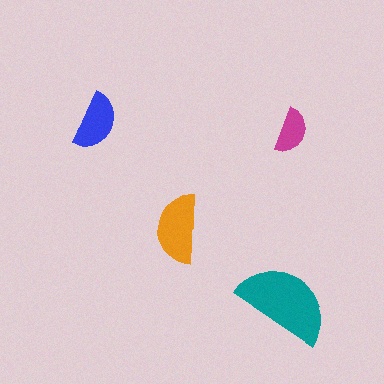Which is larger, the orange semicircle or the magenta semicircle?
The orange one.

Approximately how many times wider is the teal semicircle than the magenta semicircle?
About 2 times wider.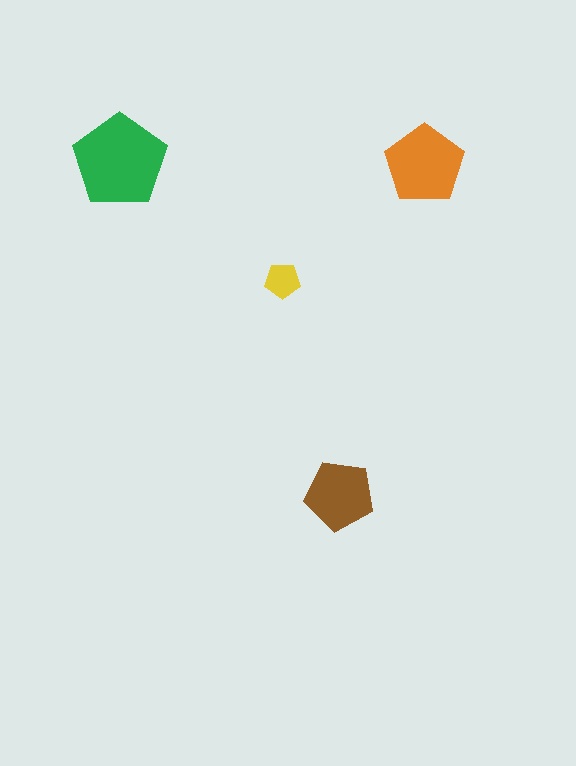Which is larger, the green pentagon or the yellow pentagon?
The green one.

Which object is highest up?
The green pentagon is topmost.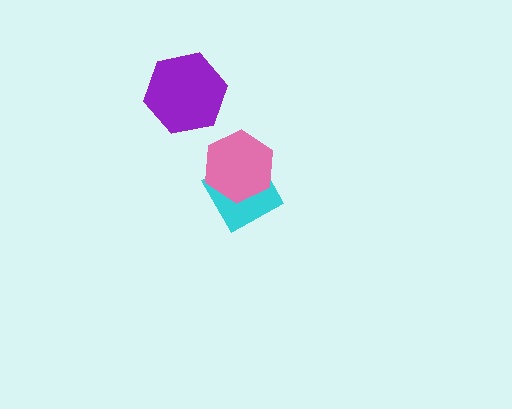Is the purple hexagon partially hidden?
No, no other shape covers it.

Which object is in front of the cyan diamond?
The pink hexagon is in front of the cyan diamond.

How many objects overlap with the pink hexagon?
1 object overlaps with the pink hexagon.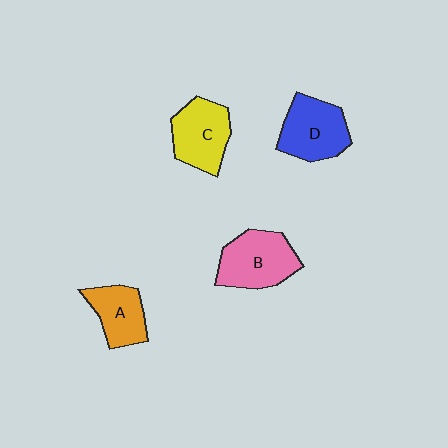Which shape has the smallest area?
Shape A (orange).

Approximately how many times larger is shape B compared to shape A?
Approximately 1.4 times.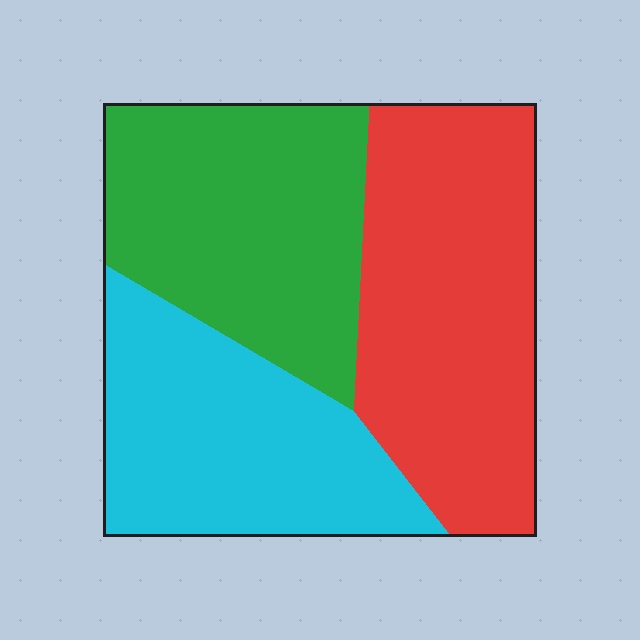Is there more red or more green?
Red.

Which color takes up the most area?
Red, at roughly 40%.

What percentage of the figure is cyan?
Cyan takes up about one third (1/3) of the figure.